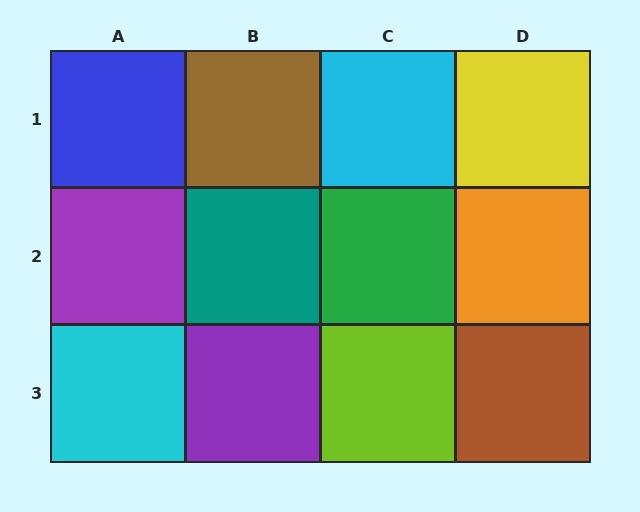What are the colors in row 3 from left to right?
Cyan, purple, lime, brown.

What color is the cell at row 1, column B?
Brown.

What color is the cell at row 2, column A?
Purple.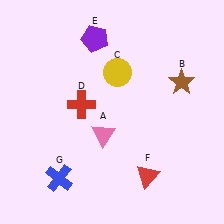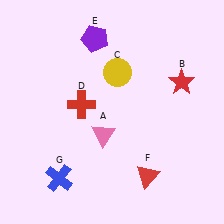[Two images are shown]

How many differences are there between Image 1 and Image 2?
There is 1 difference between the two images.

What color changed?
The star (B) changed from brown in Image 1 to red in Image 2.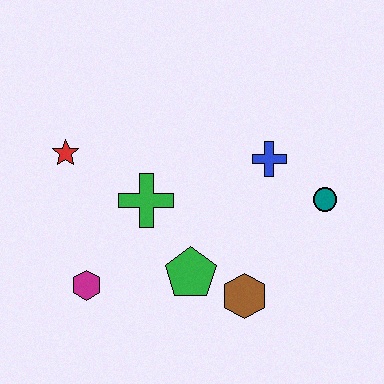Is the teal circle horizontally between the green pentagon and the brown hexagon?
No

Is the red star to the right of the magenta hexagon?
No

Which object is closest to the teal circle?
The blue cross is closest to the teal circle.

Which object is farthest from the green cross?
The teal circle is farthest from the green cross.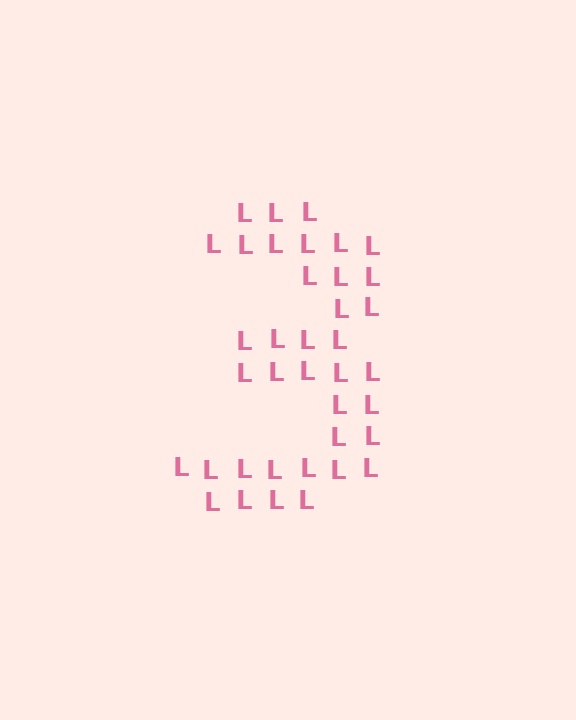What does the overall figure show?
The overall figure shows the digit 3.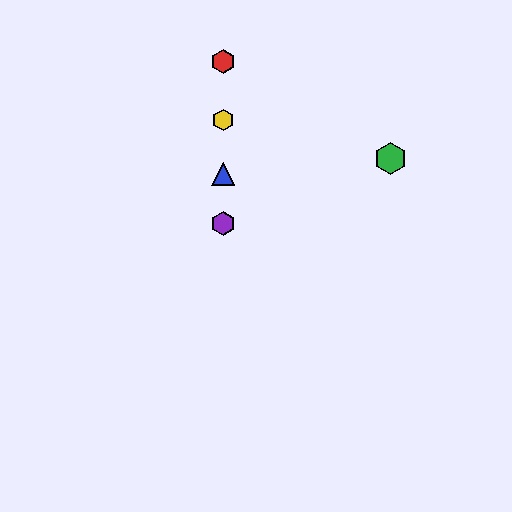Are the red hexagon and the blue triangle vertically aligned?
Yes, both are at x≈223.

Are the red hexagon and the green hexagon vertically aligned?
No, the red hexagon is at x≈223 and the green hexagon is at x≈391.